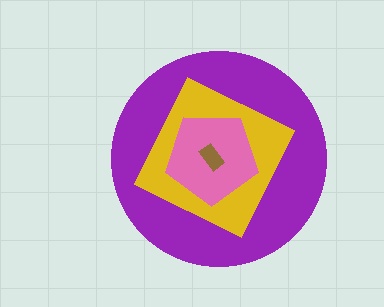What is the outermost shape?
The purple circle.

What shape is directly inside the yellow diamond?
The pink pentagon.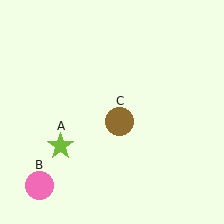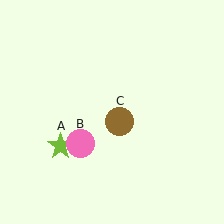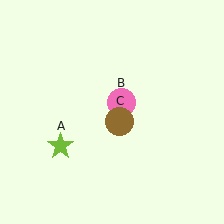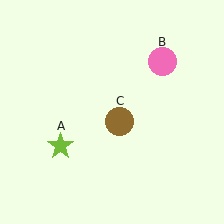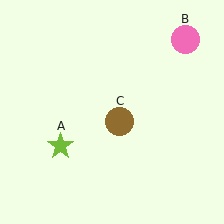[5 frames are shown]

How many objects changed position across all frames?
1 object changed position: pink circle (object B).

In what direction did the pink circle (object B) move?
The pink circle (object B) moved up and to the right.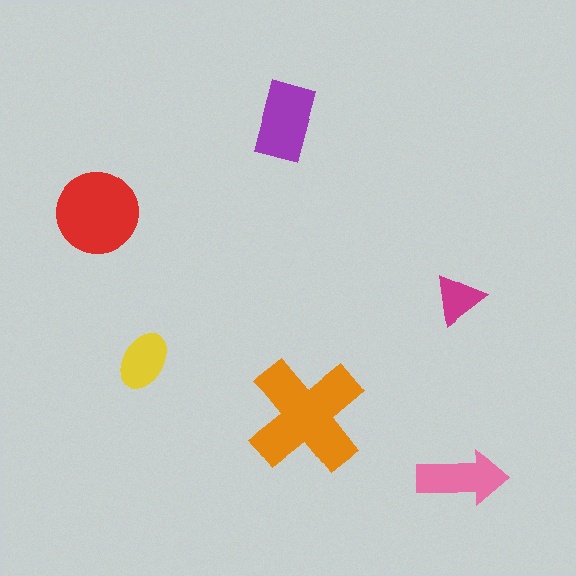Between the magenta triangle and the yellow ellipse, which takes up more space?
The yellow ellipse.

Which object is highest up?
The purple rectangle is topmost.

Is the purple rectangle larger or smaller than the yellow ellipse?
Larger.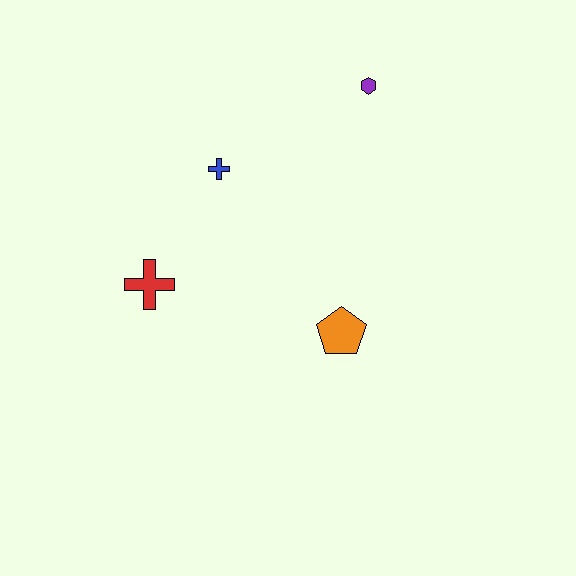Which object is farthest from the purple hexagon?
The red cross is farthest from the purple hexagon.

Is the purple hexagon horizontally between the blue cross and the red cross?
No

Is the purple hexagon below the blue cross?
No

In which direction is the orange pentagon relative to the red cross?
The orange pentagon is to the right of the red cross.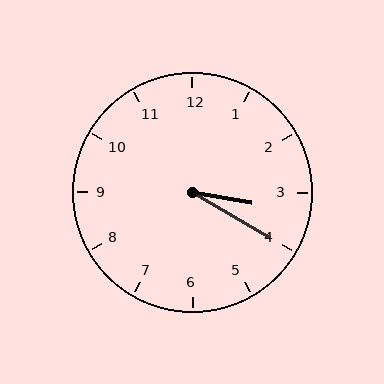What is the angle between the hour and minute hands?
Approximately 20 degrees.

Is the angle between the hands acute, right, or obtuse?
It is acute.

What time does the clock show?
3:20.